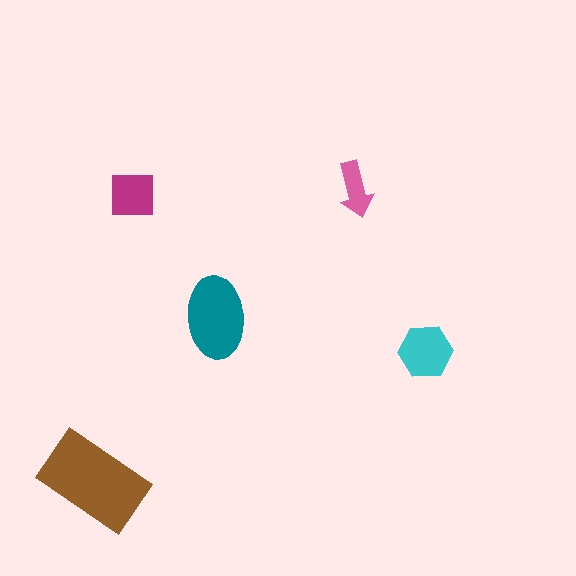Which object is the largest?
The brown rectangle.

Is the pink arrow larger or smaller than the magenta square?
Smaller.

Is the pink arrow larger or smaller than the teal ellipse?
Smaller.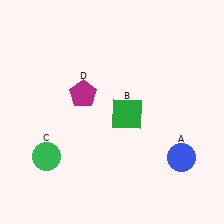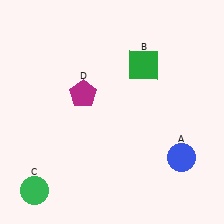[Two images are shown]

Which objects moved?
The objects that moved are: the green square (B), the green circle (C).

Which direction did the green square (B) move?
The green square (B) moved up.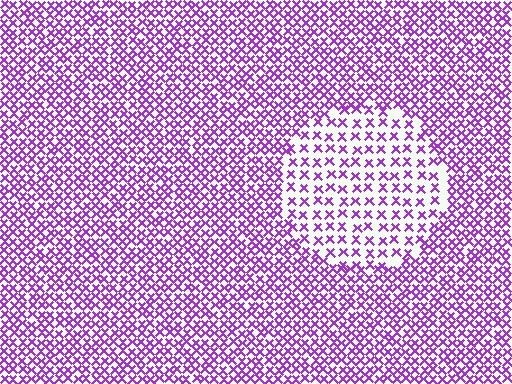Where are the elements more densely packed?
The elements are more densely packed outside the circle boundary.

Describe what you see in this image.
The image contains small purple elements arranged at two different densities. A circle-shaped region is visible where the elements are less densely packed than the surrounding area.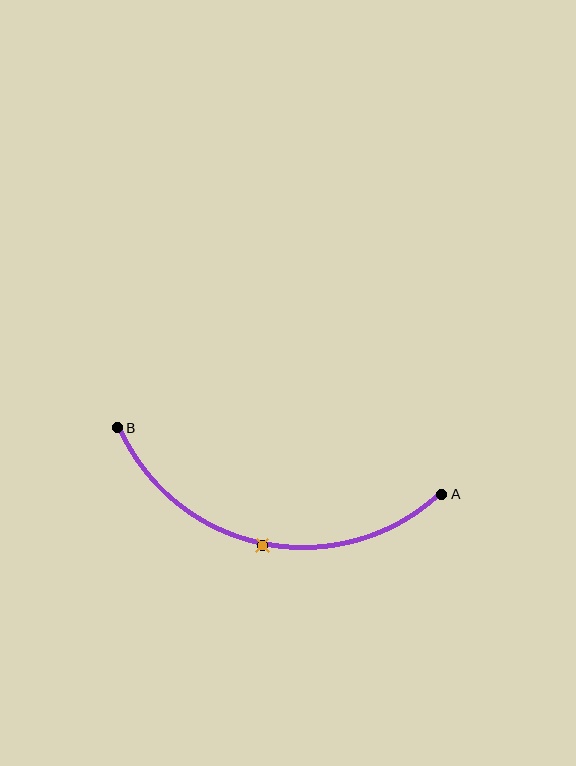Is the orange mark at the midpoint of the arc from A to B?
Yes. The orange mark lies on the arc at equal arc-length from both A and B — it is the arc midpoint.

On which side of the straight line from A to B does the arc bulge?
The arc bulges below the straight line connecting A and B.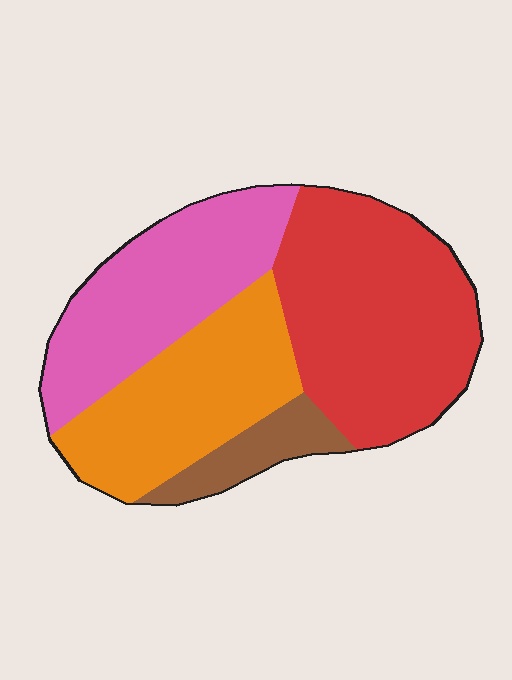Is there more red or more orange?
Red.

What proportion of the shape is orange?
Orange covers 26% of the shape.